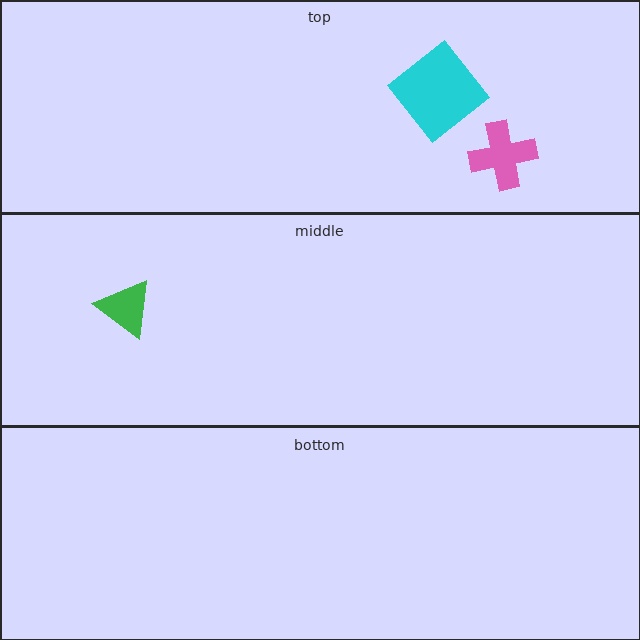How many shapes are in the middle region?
1.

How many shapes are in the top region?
2.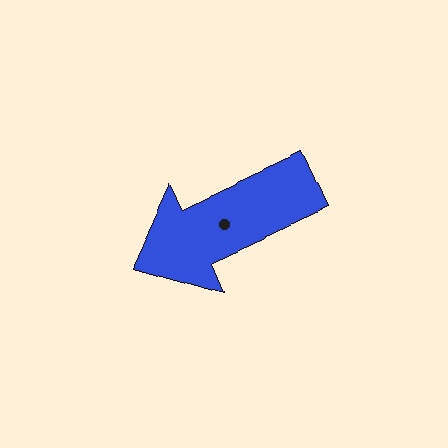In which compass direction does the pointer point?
Southwest.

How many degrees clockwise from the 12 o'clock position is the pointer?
Approximately 245 degrees.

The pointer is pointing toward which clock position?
Roughly 8 o'clock.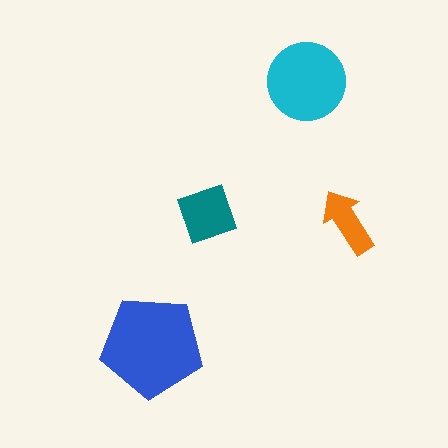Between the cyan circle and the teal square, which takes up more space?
The cyan circle.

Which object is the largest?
The blue pentagon.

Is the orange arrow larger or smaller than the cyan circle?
Smaller.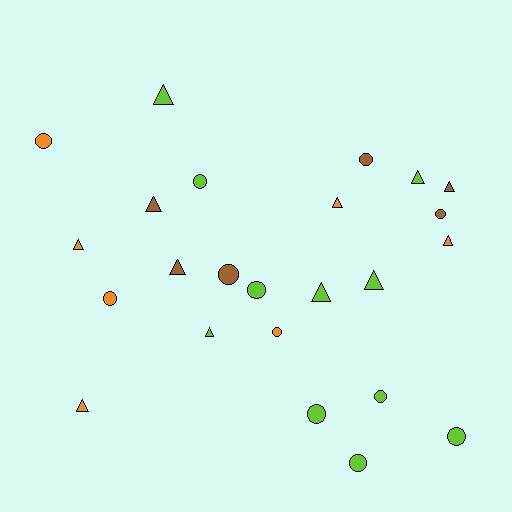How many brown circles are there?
There are 3 brown circles.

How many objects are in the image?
There are 24 objects.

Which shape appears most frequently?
Circle, with 12 objects.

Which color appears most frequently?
Lime, with 11 objects.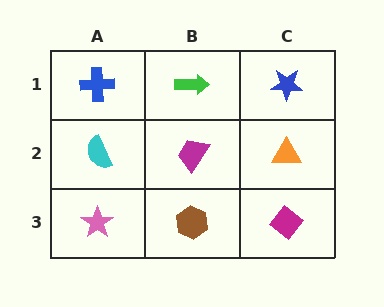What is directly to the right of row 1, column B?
A blue star.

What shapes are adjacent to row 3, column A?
A cyan semicircle (row 2, column A), a brown hexagon (row 3, column B).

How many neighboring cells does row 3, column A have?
2.